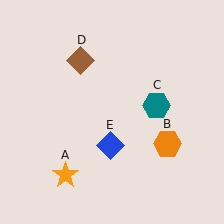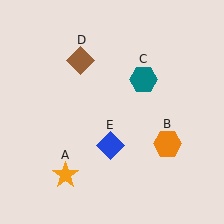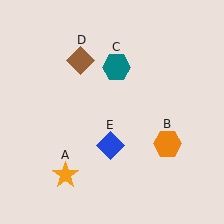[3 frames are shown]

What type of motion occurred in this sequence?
The teal hexagon (object C) rotated counterclockwise around the center of the scene.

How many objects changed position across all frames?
1 object changed position: teal hexagon (object C).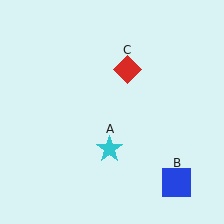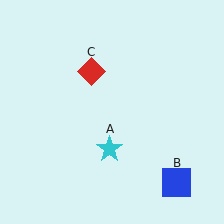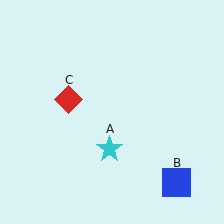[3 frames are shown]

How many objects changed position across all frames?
1 object changed position: red diamond (object C).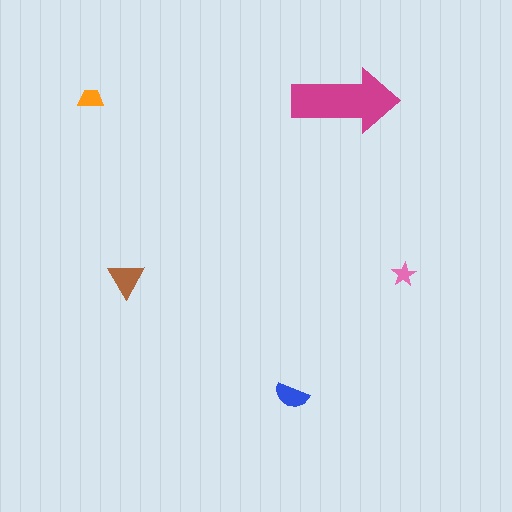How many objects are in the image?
There are 5 objects in the image.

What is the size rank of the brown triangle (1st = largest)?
2nd.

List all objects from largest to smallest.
The magenta arrow, the brown triangle, the blue semicircle, the orange trapezoid, the pink star.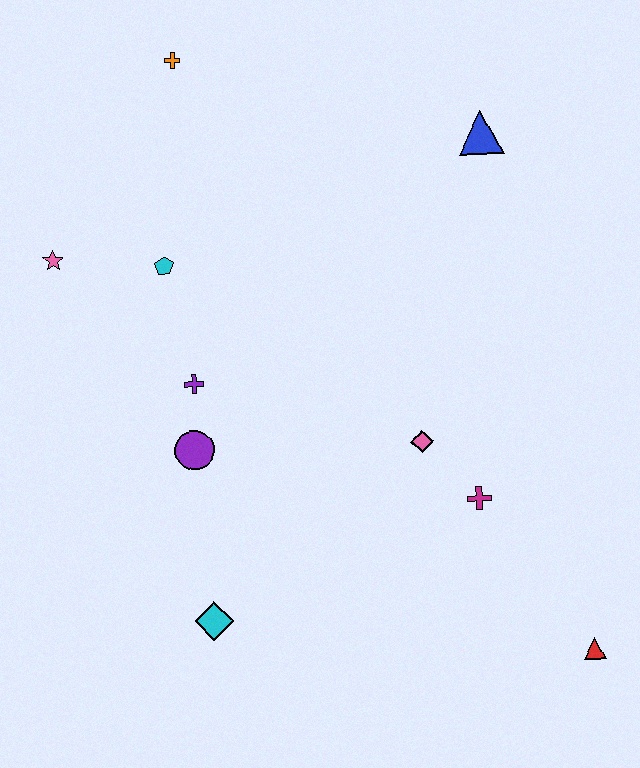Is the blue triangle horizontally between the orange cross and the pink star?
No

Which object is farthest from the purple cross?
The red triangle is farthest from the purple cross.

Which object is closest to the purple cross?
The purple circle is closest to the purple cross.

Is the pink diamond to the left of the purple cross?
No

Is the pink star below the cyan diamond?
No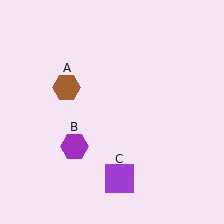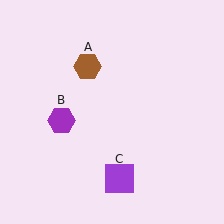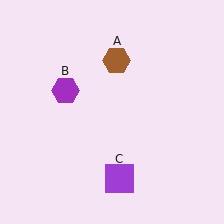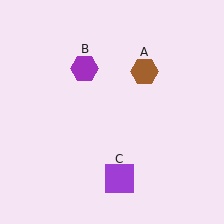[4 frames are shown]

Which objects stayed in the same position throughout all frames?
Purple square (object C) remained stationary.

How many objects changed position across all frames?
2 objects changed position: brown hexagon (object A), purple hexagon (object B).